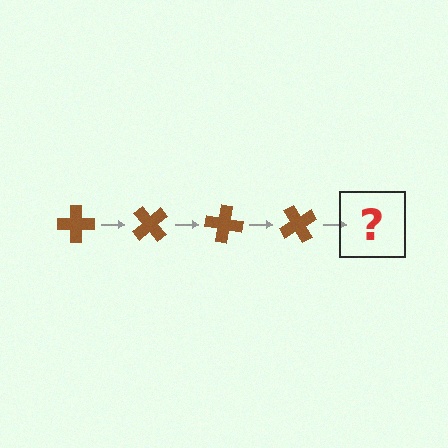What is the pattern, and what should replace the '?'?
The pattern is that the cross rotates 50 degrees each step. The '?' should be a brown cross rotated 200 degrees.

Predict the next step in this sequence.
The next step is a brown cross rotated 200 degrees.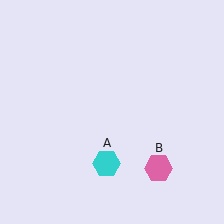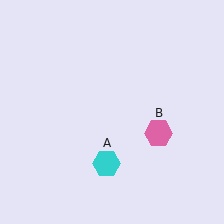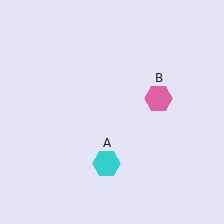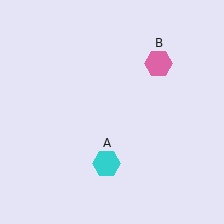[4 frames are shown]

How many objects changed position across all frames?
1 object changed position: pink hexagon (object B).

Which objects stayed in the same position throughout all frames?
Cyan hexagon (object A) remained stationary.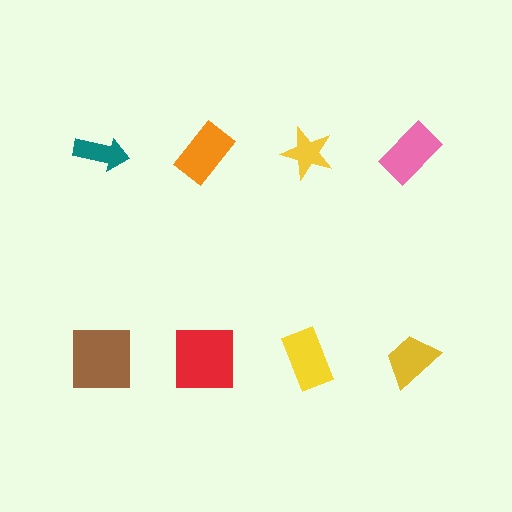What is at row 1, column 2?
An orange rectangle.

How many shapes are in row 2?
4 shapes.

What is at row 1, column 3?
A yellow star.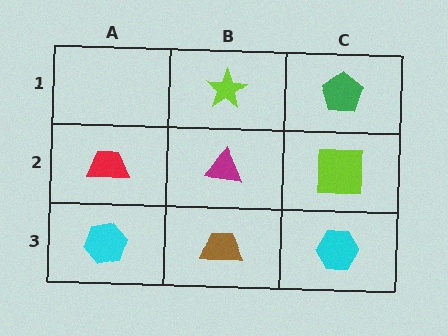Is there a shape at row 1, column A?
No, that cell is empty.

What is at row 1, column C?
A green pentagon.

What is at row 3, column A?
A cyan hexagon.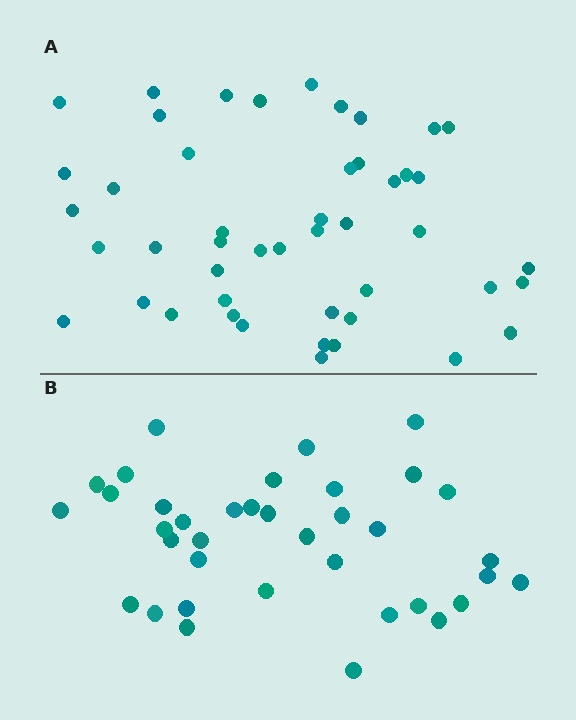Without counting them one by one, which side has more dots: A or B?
Region A (the top region) has more dots.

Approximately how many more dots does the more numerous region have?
Region A has roughly 10 or so more dots than region B.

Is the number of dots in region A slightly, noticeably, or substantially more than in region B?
Region A has noticeably more, but not dramatically so. The ratio is roughly 1.3 to 1.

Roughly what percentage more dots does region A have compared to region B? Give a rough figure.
About 25% more.